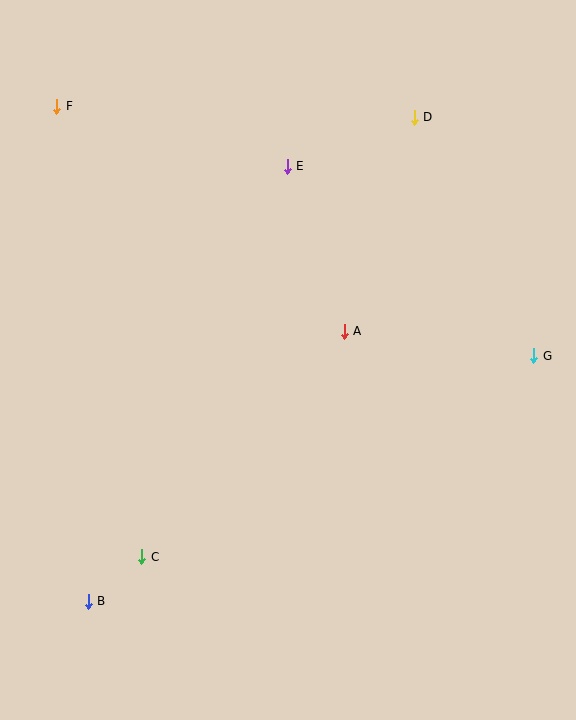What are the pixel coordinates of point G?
Point G is at (534, 356).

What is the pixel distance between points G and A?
The distance between G and A is 191 pixels.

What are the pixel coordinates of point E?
Point E is at (287, 166).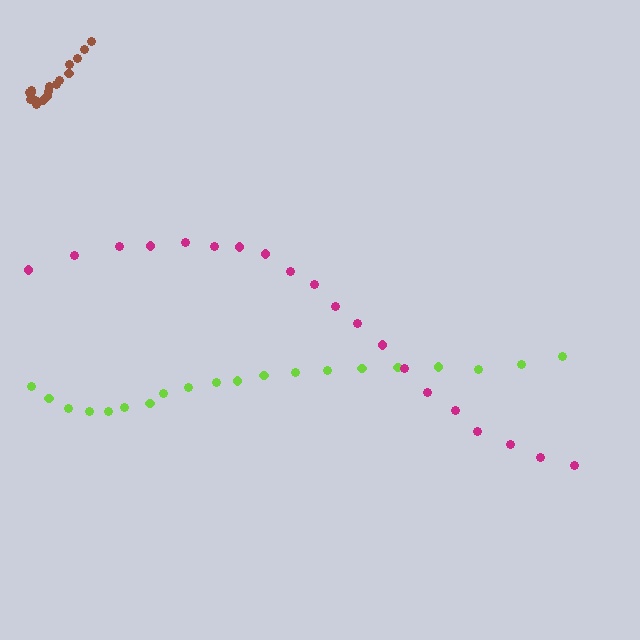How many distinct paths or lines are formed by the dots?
There are 3 distinct paths.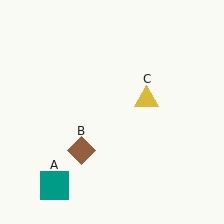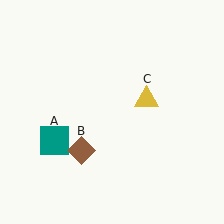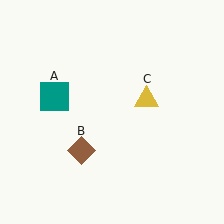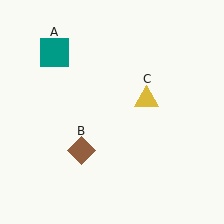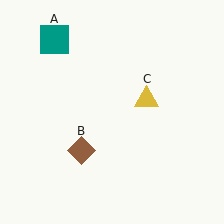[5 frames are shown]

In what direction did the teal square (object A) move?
The teal square (object A) moved up.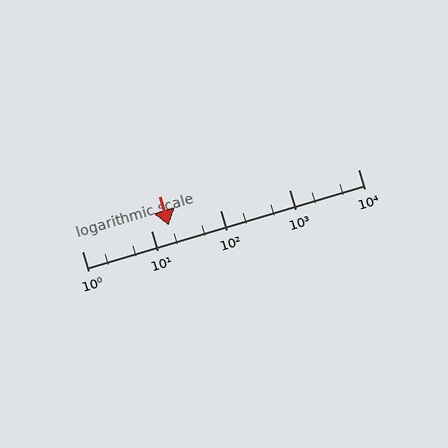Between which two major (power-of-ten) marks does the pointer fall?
The pointer is between 10 and 100.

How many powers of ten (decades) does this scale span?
The scale spans 4 decades, from 1 to 10000.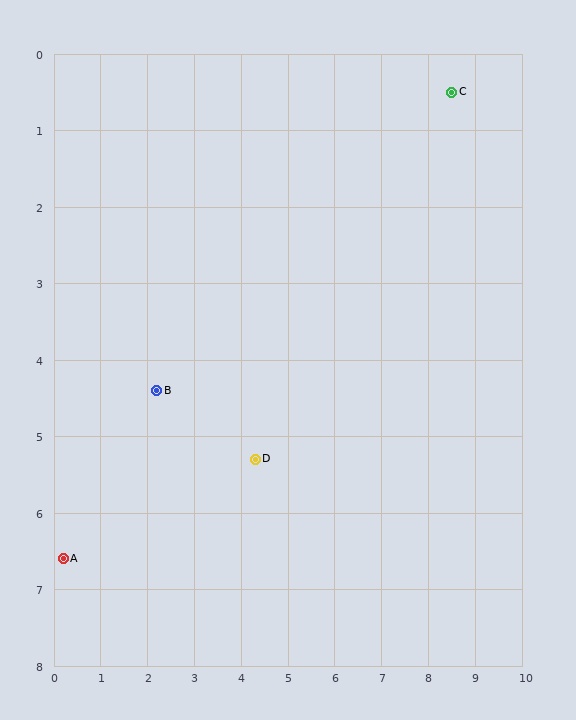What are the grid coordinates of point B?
Point B is at approximately (2.2, 4.4).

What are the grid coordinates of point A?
Point A is at approximately (0.2, 6.6).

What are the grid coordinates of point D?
Point D is at approximately (4.3, 5.3).